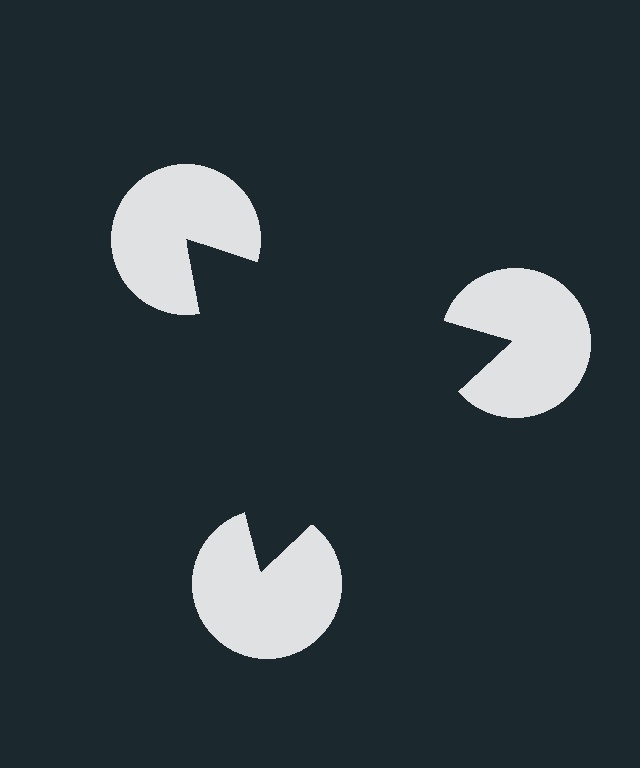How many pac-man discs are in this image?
There are 3 — one at each vertex of the illusory triangle.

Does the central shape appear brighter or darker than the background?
It typically appears slightly darker than the background, even though no actual brightness change is drawn.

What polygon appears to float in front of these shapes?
An illusory triangle — its edges are inferred from the aligned wedge cuts in the pac-man discs, not physically drawn.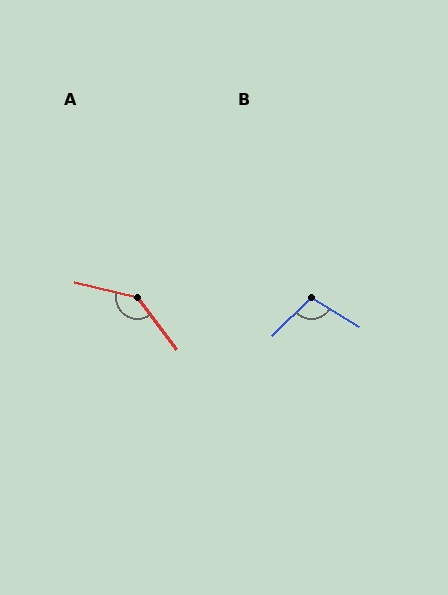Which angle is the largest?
A, at approximately 141 degrees.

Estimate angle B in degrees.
Approximately 104 degrees.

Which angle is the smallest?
B, at approximately 104 degrees.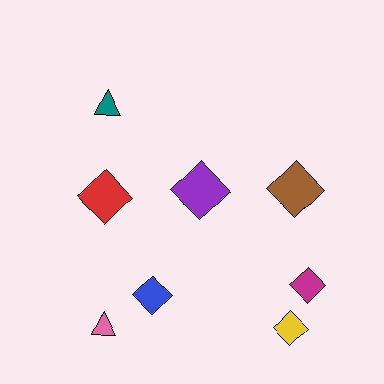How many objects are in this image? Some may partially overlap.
There are 8 objects.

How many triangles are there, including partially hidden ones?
There are 2 triangles.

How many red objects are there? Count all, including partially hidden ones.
There is 1 red object.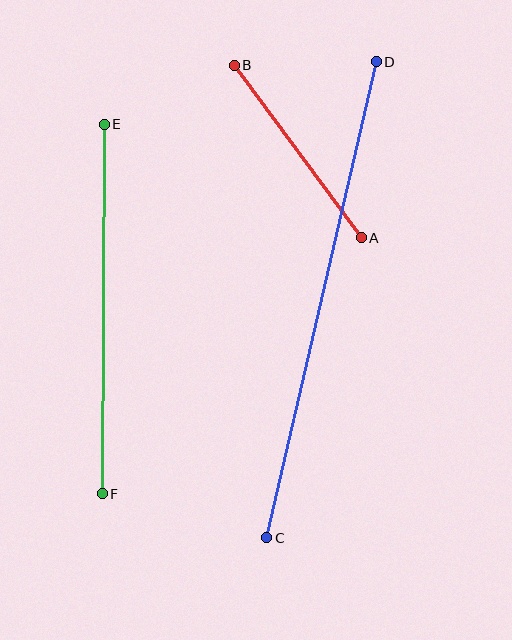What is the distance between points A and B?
The distance is approximately 214 pixels.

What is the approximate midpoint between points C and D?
The midpoint is at approximately (322, 300) pixels.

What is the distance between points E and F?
The distance is approximately 369 pixels.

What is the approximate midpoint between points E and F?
The midpoint is at approximately (103, 309) pixels.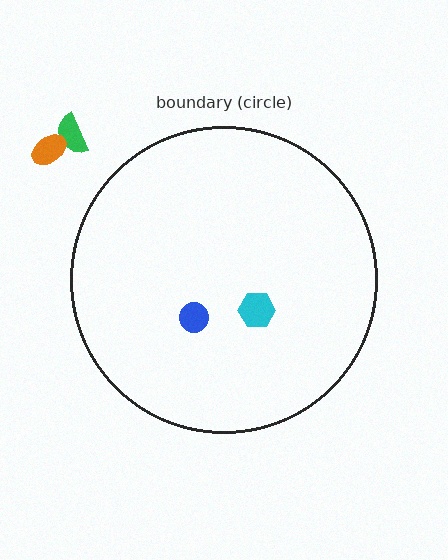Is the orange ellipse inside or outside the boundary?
Outside.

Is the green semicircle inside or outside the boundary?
Outside.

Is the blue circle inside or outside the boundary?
Inside.